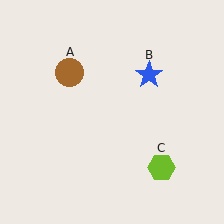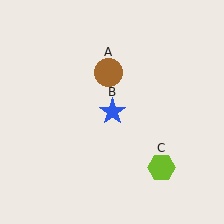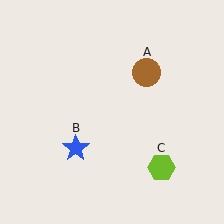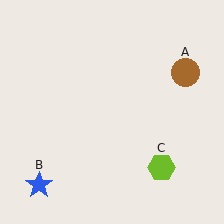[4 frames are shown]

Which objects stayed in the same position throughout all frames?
Lime hexagon (object C) remained stationary.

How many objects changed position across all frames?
2 objects changed position: brown circle (object A), blue star (object B).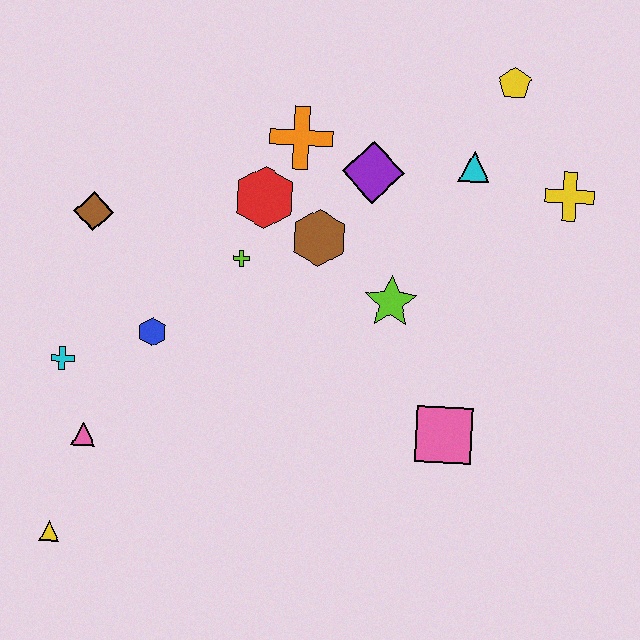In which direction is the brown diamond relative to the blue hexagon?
The brown diamond is above the blue hexagon.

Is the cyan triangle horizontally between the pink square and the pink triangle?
No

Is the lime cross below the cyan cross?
No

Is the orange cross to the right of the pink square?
No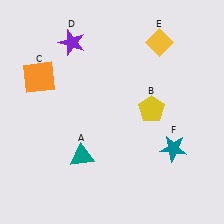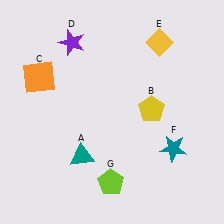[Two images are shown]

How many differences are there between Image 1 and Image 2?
There is 1 difference between the two images.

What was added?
A lime pentagon (G) was added in Image 2.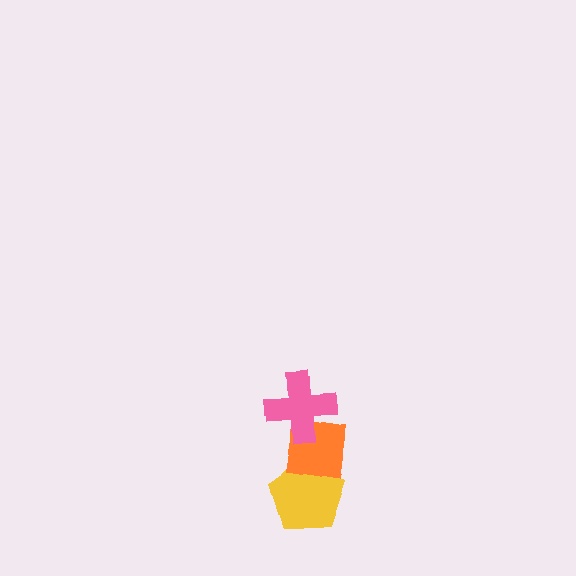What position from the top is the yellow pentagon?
The yellow pentagon is 3rd from the top.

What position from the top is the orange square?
The orange square is 2nd from the top.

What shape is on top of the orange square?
The pink cross is on top of the orange square.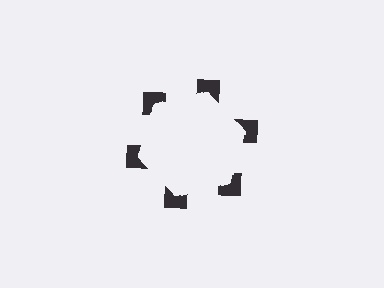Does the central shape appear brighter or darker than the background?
It typically appears slightly brighter than the background, even though no actual brightness change is drawn.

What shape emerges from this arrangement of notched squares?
An illusory hexagon — its edges are inferred from the aligned wedge cuts in the notched squares, not physically drawn.